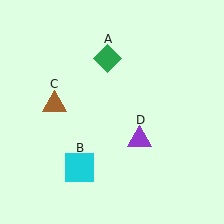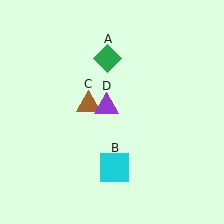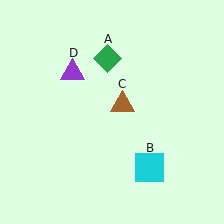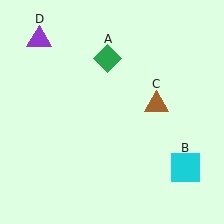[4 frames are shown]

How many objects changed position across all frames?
3 objects changed position: cyan square (object B), brown triangle (object C), purple triangle (object D).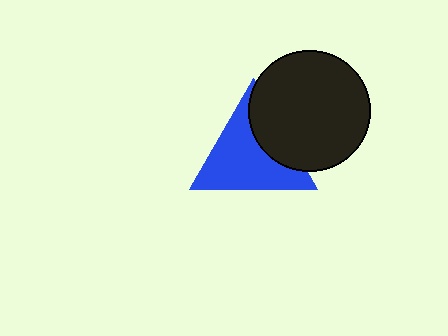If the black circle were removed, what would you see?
You would see the complete blue triangle.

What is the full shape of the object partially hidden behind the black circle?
The partially hidden object is a blue triangle.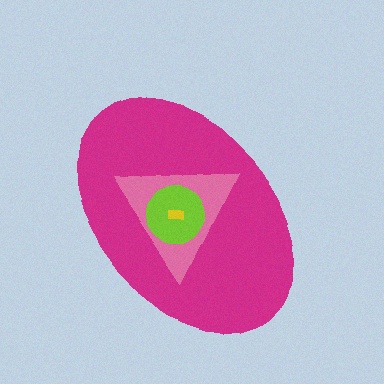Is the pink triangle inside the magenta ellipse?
Yes.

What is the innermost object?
The yellow rectangle.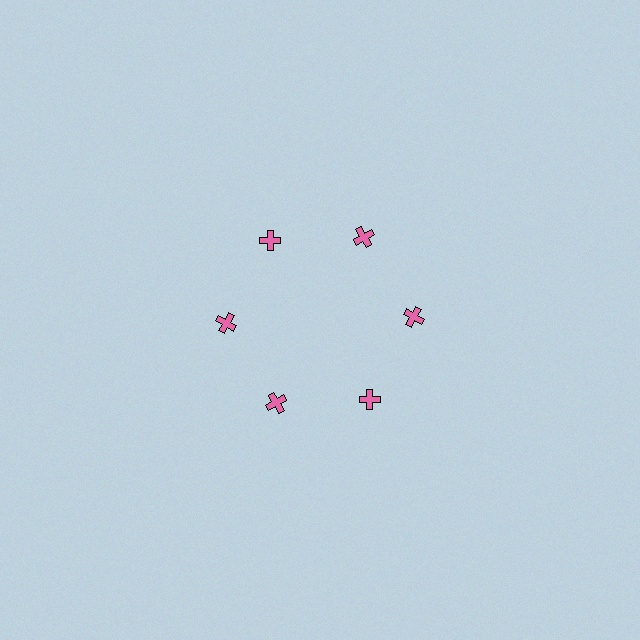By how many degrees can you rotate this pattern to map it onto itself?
The pattern maps onto itself every 60 degrees of rotation.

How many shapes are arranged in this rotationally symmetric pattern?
There are 6 shapes, arranged in 6 groups of 1.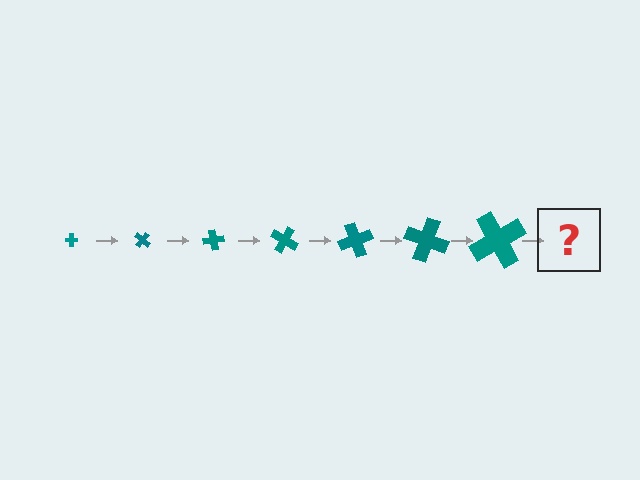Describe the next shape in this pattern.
It should be a cross, larger than the previous one and rotated 280 degrees from the start.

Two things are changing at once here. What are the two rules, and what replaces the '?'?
The two rules are that the cross grows larger each step and it rotates 40 degrees each step. The '?' should be a cross, larger than the previous one and rotated 280 degrees from the start.